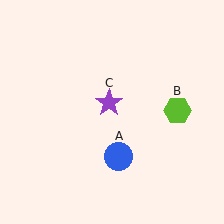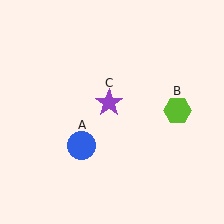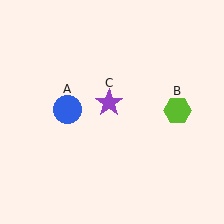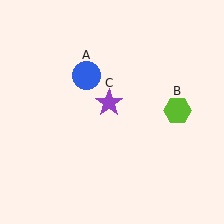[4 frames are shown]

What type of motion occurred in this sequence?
The blue circle (object A) rotated clockwise around the center of the scene.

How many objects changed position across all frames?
1 object changed position: blue circle (object A).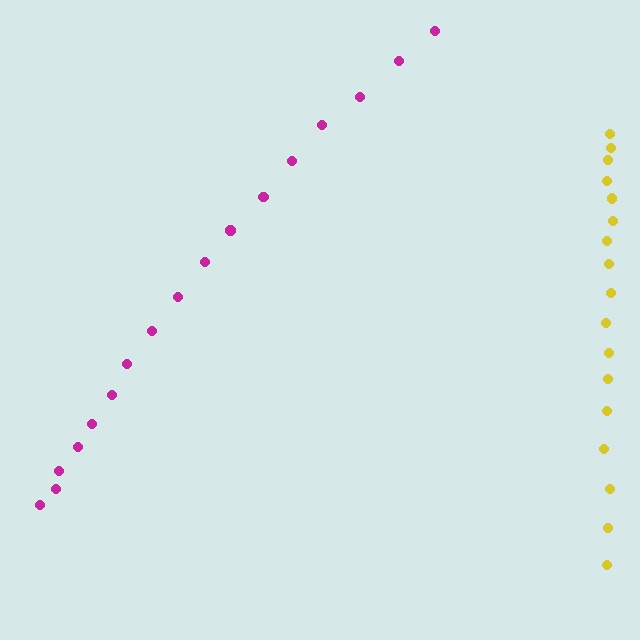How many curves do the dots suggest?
There are 2 distinct paths.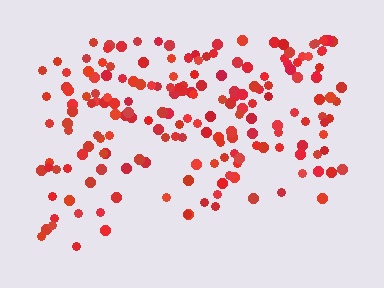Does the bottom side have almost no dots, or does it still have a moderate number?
Still a moderate number, just noticeably fewer than the top.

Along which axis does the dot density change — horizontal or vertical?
Vertical.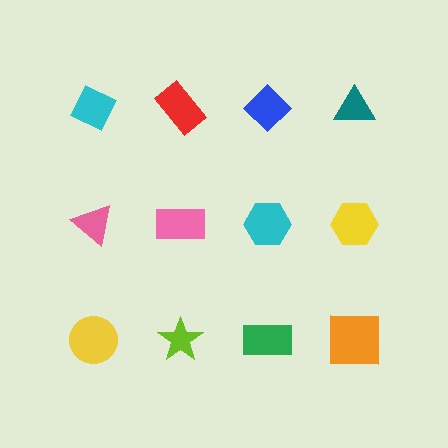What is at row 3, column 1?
A yellow circle.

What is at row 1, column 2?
A red rectangle.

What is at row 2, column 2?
A pink rectangle.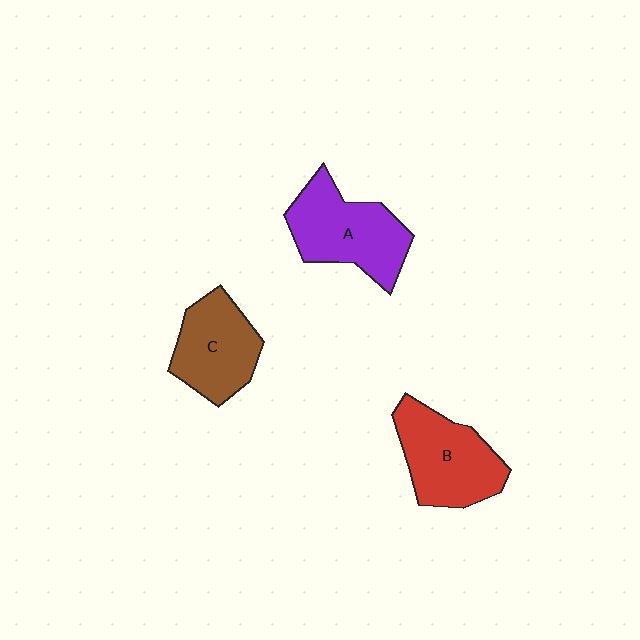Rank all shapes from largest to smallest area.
From largest to smallest: A (purple), B (red), C (brown).